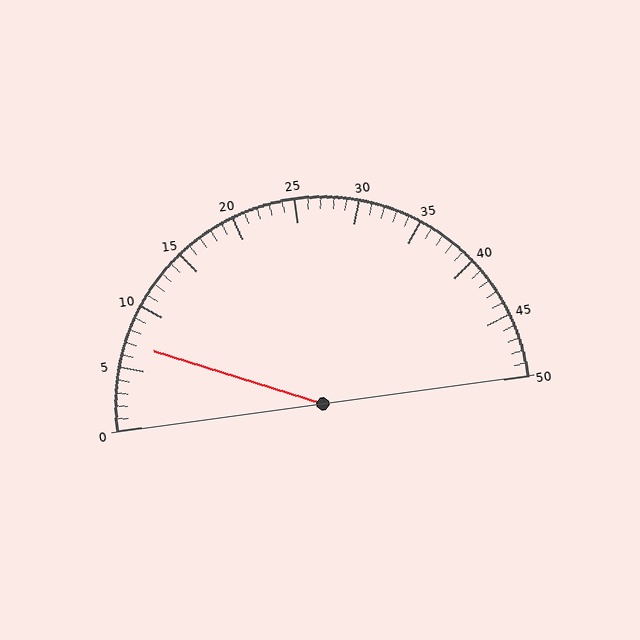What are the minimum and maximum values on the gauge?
The gauge ranges from 0 to 50.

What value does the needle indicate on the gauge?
The needle indicates approximately 7.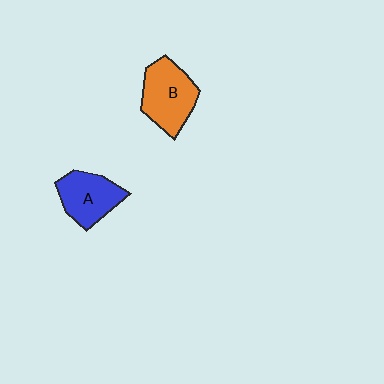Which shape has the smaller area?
Shape A (blue).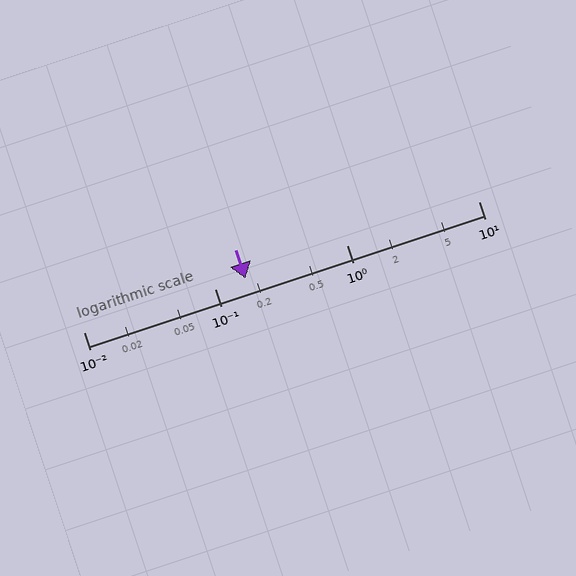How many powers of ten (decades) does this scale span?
The scale spans 3 decades, from 0.01 to 10.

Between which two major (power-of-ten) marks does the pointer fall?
The pointer is between 0.1 and 1.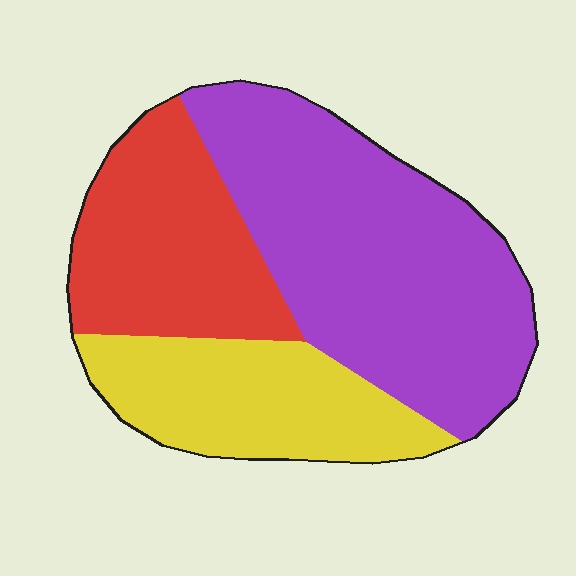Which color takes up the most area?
Purple, at roughly 50%.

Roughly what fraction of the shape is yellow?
Yellow takes up less than a quarter of the shape.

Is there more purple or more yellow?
Purple.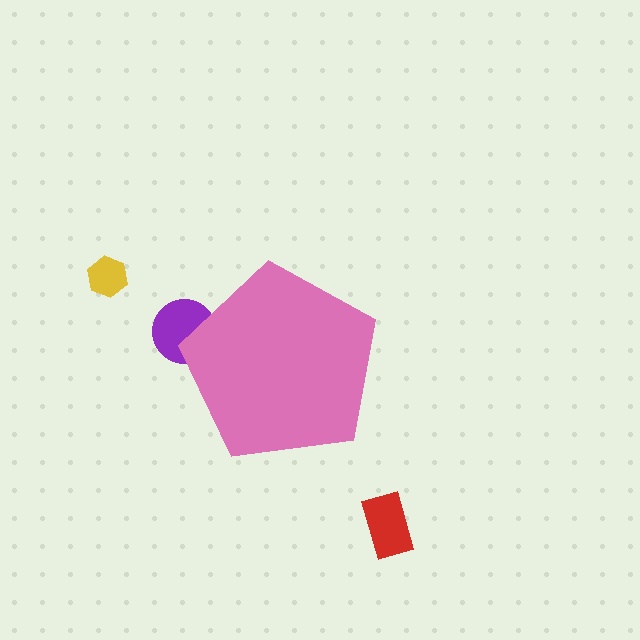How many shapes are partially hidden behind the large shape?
1 shape is partially hidden.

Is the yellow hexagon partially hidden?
No, the yellow hexagon is fully visible.